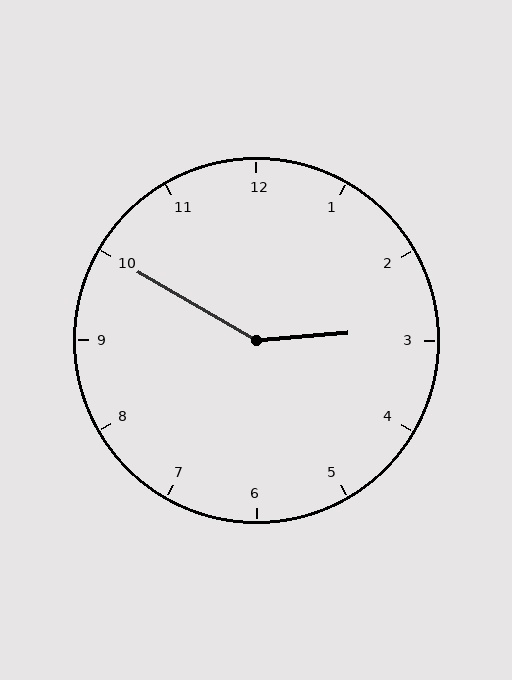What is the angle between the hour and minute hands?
Approximately 145 degrees.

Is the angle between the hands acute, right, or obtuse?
It is obtuse.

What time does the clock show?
2:50.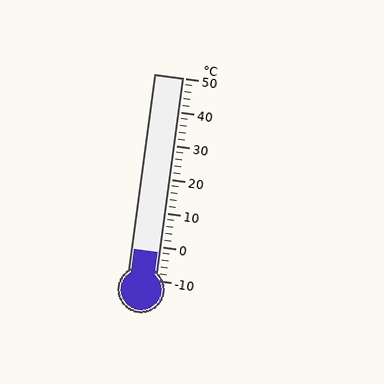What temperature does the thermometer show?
The thermometer shows approximately -2°C.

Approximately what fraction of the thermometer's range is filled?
The thermometer is filled to approximately 15% of its range.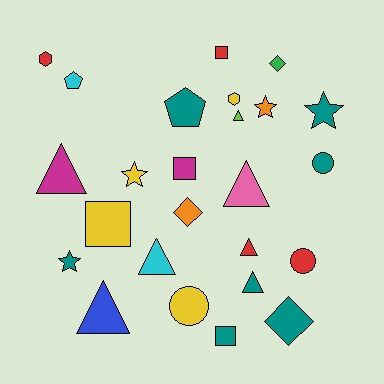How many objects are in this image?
There are 25 objects.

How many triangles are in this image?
There are 7 triangles.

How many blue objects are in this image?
There is 1 blue object.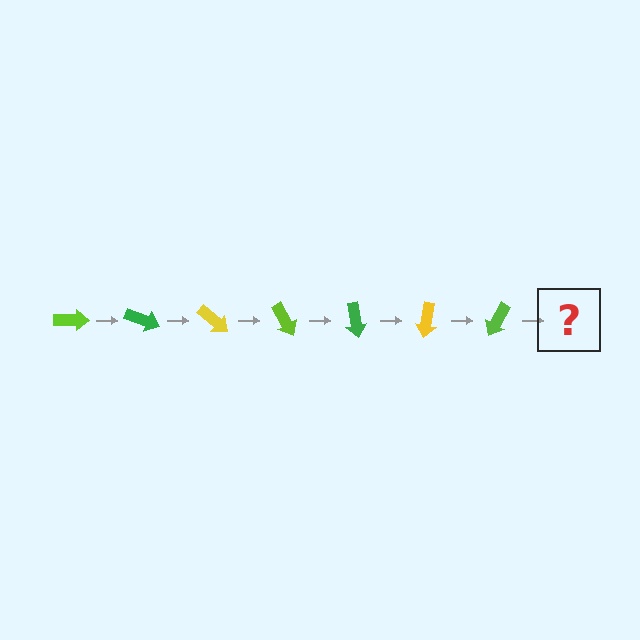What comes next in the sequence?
The next element should be a green arrow, rotated 140 degrees from the start.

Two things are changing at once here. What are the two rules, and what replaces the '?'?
The two rules are that it rotates 20 degrees each step and the color cycles through lime, green, and yellow. The '?' should be a green arrow, rotated 140 degrees from the start.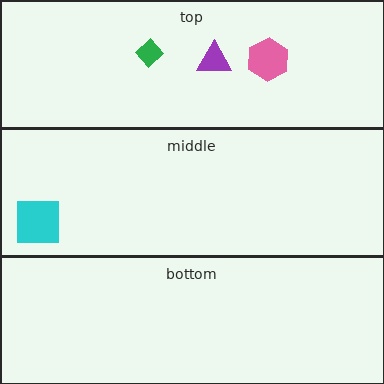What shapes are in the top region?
The pink hexagon, the green diamond, the purple triangle.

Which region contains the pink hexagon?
The top region.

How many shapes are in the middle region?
1.